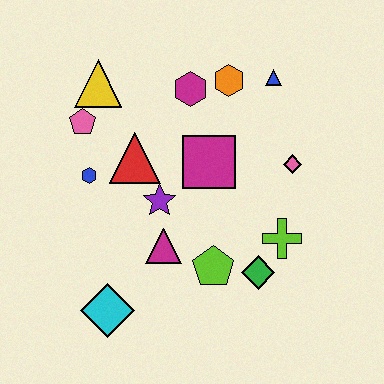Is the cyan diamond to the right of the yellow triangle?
Yes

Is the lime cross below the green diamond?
No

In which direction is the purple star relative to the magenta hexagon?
The purple star is below the magenta hexagon.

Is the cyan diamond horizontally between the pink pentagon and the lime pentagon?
Yes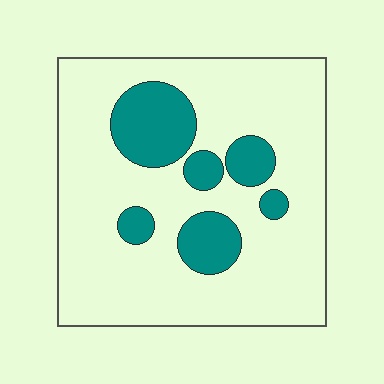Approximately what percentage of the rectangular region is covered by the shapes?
Approximately 20%.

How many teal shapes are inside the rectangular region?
6.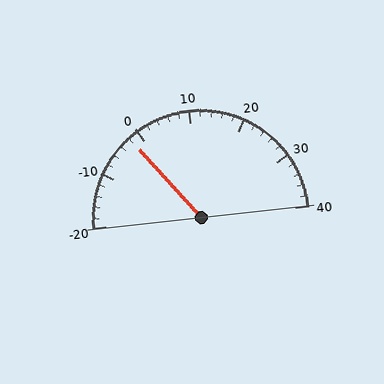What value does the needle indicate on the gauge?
The needle indicates approximately -2.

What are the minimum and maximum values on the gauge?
The gauge ranges from -20 to 40.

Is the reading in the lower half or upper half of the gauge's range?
The reading is in the lower half of the range (-20 to 40).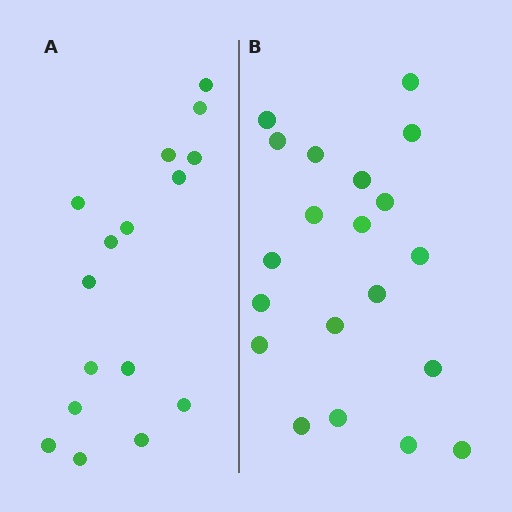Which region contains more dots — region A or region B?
Region B (the right region) has more dots.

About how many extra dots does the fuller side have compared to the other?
Region B has about 4 more dots than region A.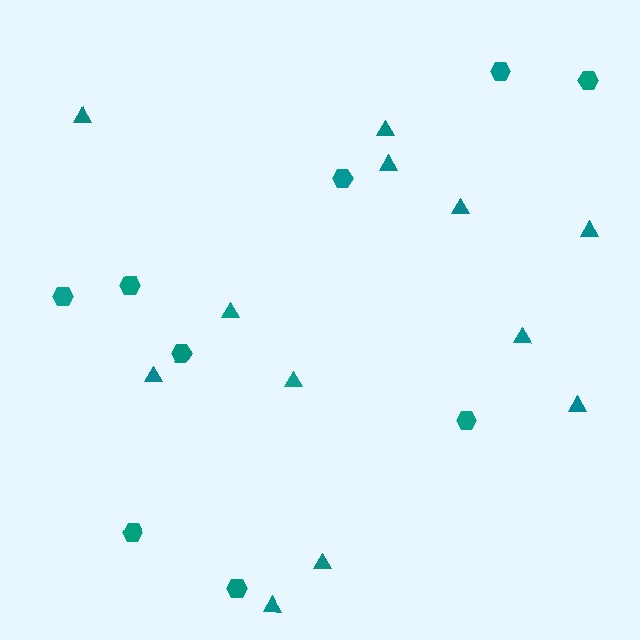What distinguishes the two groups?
There are 2 groups: one group of hexagons (9) and one group of triangles (12).